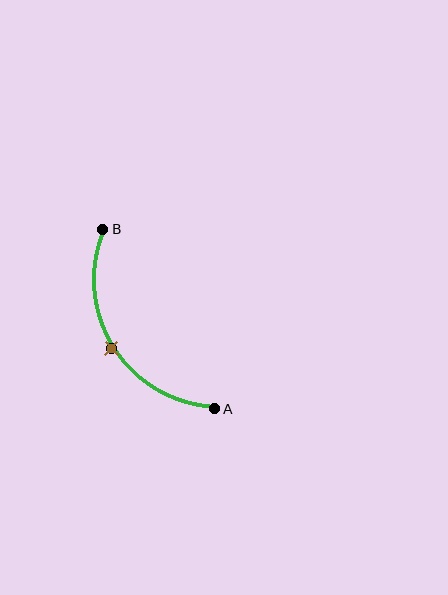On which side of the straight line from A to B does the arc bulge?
The arc bulges to the left of the straight line connecting A and B.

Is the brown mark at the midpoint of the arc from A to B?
Yes. The brown mark lies on the arc at equal arc-length from both A and B — it is the arc midpoint.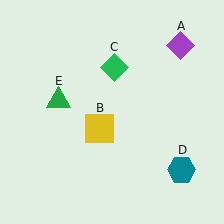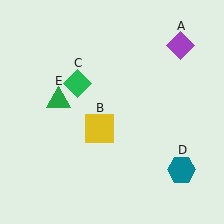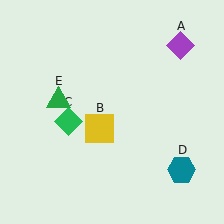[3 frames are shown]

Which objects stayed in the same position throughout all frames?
Purple diamond (object A) and yellow square (object B) and teal hexagon (object D) and green triangle (object E) remained stationary.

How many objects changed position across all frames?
1 object changed position: green diamond (object C).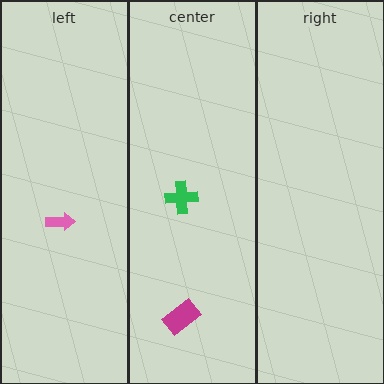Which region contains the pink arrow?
The left region.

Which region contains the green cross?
The center region.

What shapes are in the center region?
The magenta rectangle, the green cross.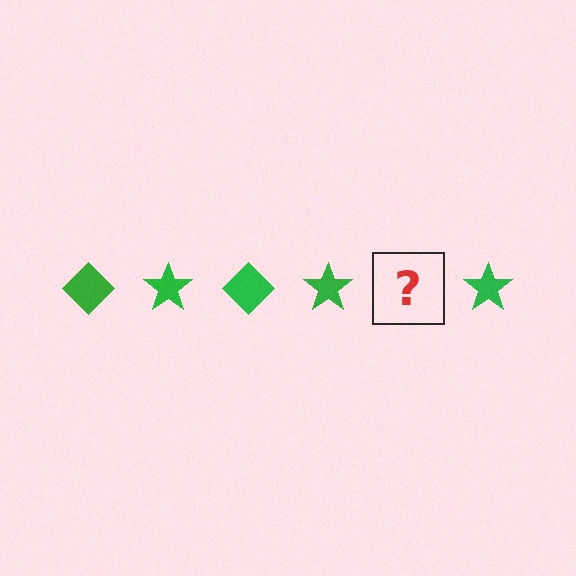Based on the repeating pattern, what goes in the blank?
The blank should be a green diamond.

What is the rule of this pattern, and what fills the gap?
The rule is that the pattern cycles through diamond, star shapes in green. The gap should be filled with a green diamond.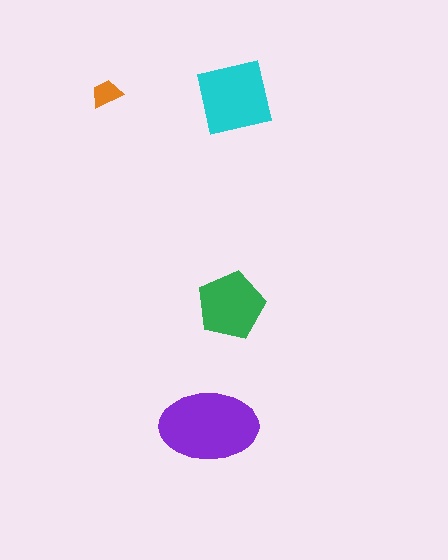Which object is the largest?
The purple ellipse.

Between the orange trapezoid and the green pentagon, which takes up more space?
The green pentagon.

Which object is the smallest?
The orange trapezoid.